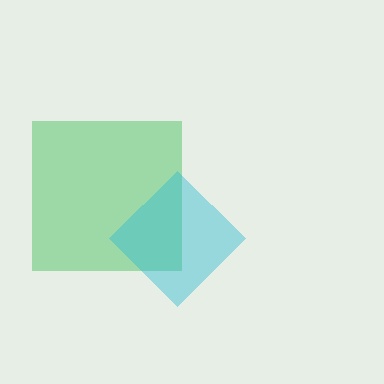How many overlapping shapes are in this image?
There are 2 overlapping shapes in the image.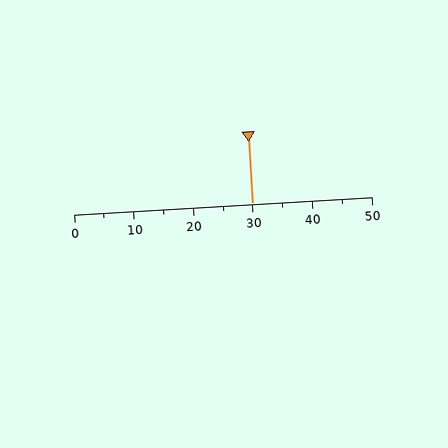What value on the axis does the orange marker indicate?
The marker indicates approximately 30.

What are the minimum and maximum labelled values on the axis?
The axis runs from 0 to 50.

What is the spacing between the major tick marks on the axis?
The major ticks are spaced 10 apart.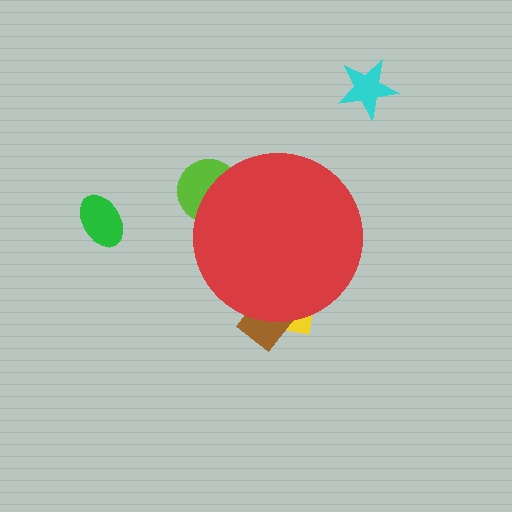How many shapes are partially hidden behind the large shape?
3 shapes are partially hidden.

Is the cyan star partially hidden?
No, the cyan star is fully visible.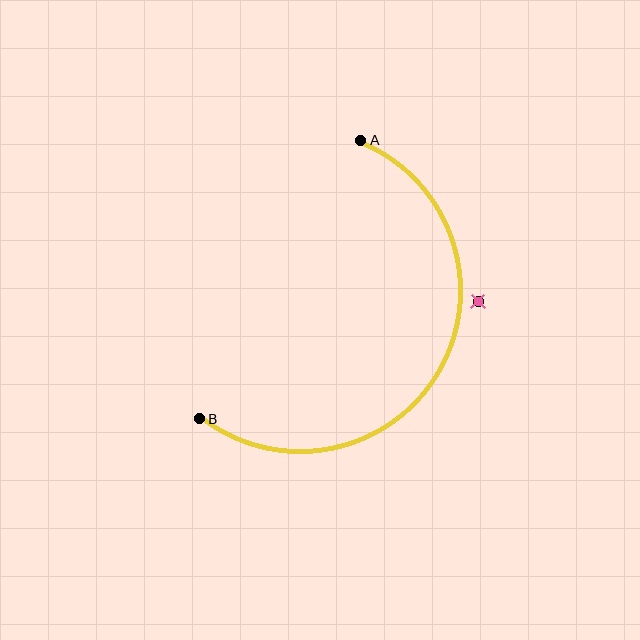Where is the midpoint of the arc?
The arc midpoint is the point on the curve farthest from the straight line joining A and B. It sits to the right of that line.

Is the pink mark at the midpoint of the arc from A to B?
No — the pink mark does not lie on the arc at all. It sits slightly outside the curve.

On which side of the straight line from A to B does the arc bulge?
The arc bulges to the right of the straight line connecting A and B.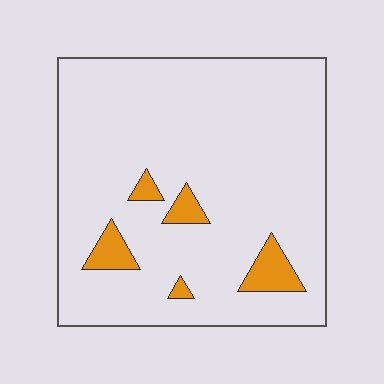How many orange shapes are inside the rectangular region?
5.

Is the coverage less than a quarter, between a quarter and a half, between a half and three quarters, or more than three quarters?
Less than a quarter.